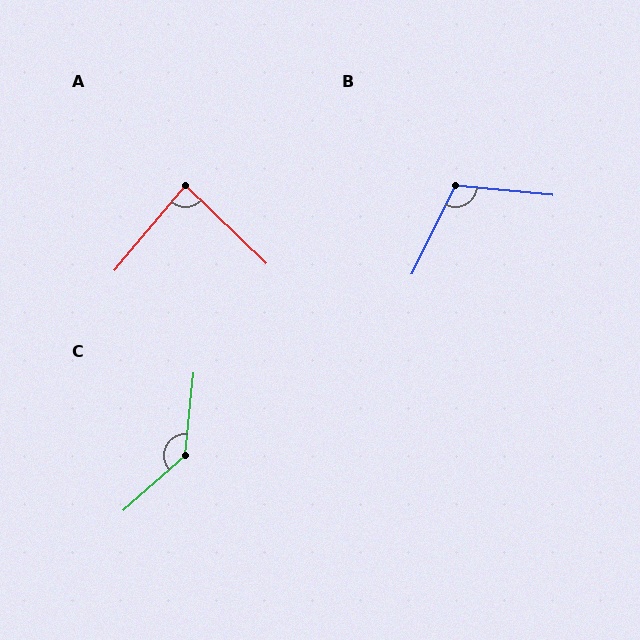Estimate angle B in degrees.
Approximately 110 degrees.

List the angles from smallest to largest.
A (86°), B (110°), C (138°).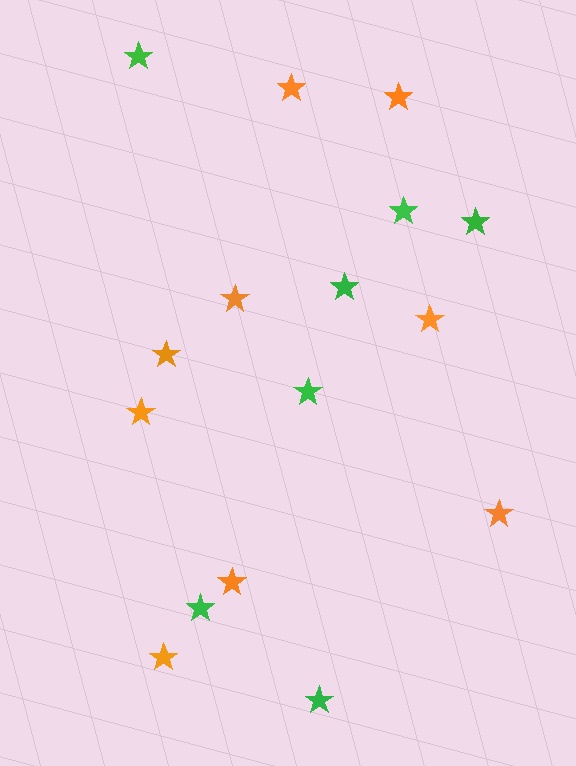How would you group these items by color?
There are 2 groups: one group of green stars (7) and one group of orange stars (9).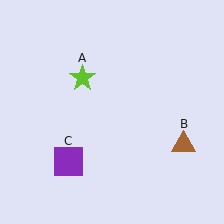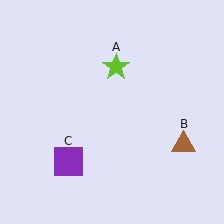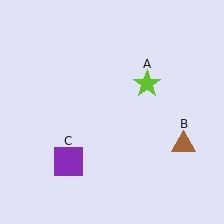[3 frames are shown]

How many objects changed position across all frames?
1 object changed position: lime star (object A).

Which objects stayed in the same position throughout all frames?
Brown triangle (object B) and purple square (object C) remained stationary.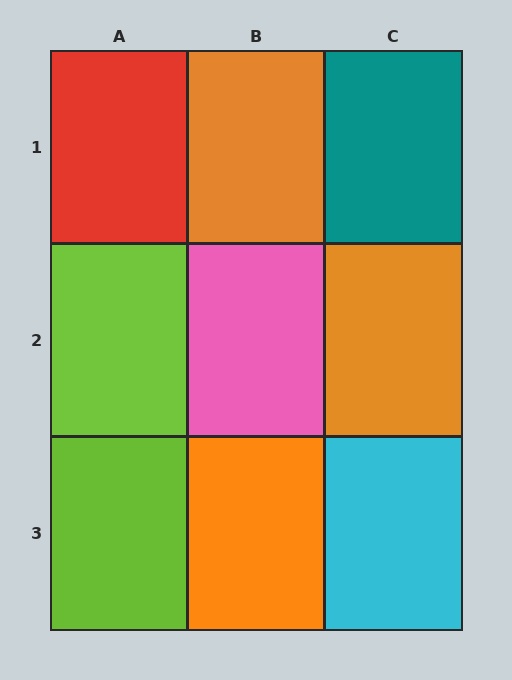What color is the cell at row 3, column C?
Cyan.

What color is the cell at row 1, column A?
Red.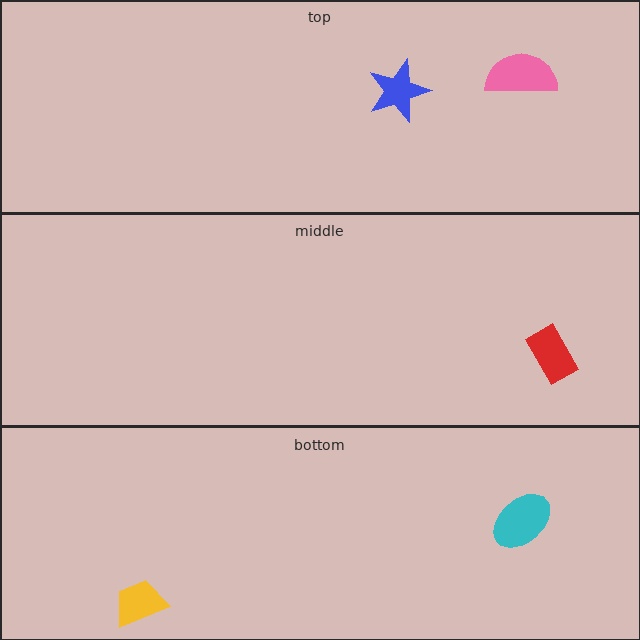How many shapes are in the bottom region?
2.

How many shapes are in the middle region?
1.